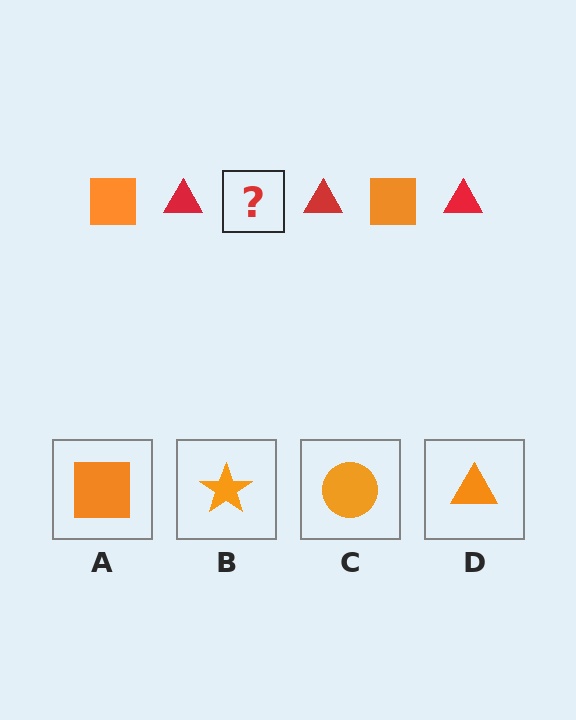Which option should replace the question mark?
Option A.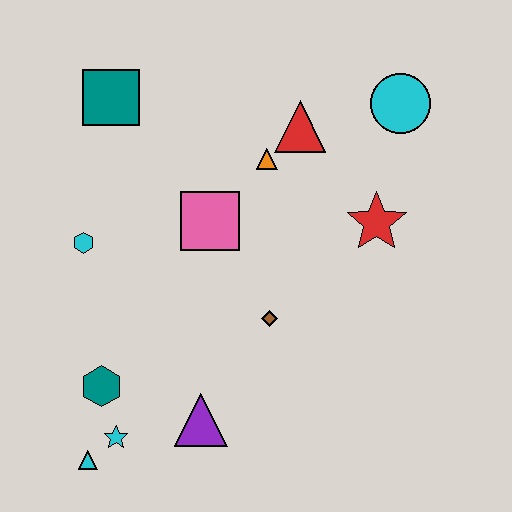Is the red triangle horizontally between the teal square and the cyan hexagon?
No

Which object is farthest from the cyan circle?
The cyan triangle is farthest from the cyan circle.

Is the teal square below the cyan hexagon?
No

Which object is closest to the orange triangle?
The red triangle is closest to the orange triangle.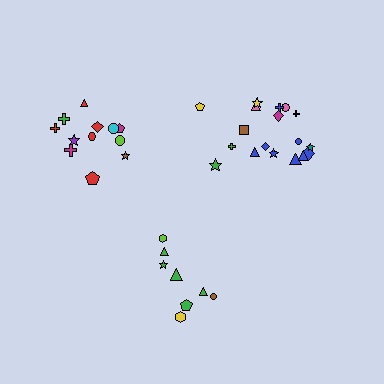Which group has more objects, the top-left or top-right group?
The top-right group.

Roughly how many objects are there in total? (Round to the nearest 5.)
Roughly 40 objects in total.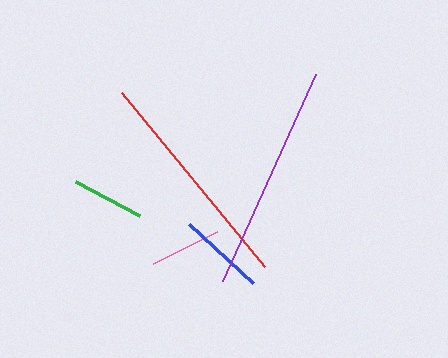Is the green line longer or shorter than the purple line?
The purple line is longer than the green line.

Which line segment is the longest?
The purple line is the longest at approximately 228 pixels.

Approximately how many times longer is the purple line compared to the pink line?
The purple line is approximately 3.2 times the length of the pink line.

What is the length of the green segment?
The green segment is approximately 72 pixels long.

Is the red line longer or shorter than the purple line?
The purple line is longer than the red line.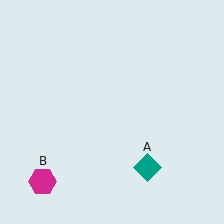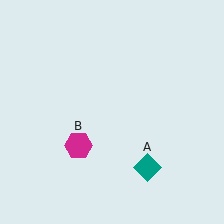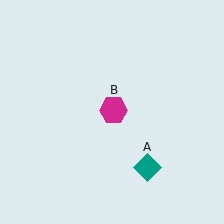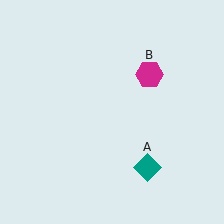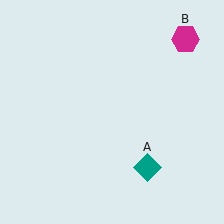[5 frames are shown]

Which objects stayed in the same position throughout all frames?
Teal diamond (object A) remained stationary.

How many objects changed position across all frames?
1 object changed position: magenta hexagon (object B).